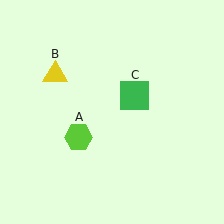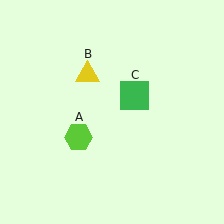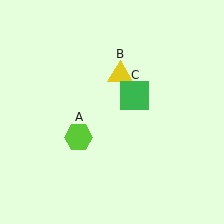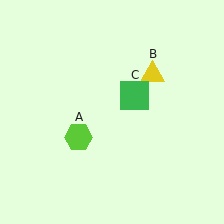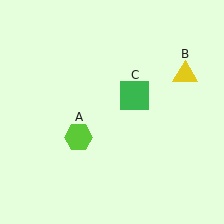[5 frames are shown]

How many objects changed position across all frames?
1 object changed position: yellow triangle (object B).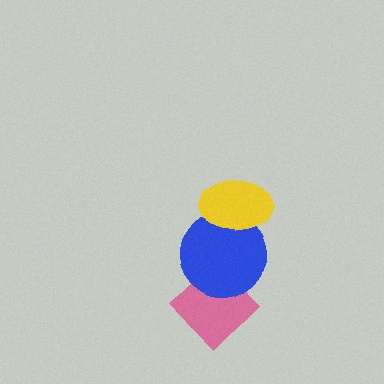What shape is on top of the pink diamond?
The blue circle is on top of the pink diamond.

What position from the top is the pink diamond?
The pink diamond is 3rd from the top.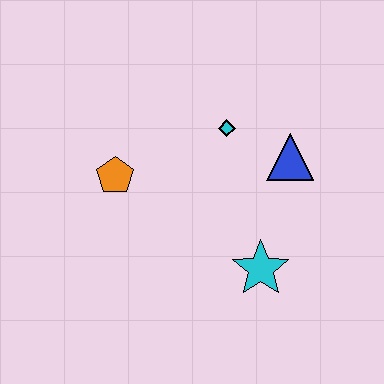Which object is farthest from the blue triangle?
The orange pentagon is farthest from the blue triangle.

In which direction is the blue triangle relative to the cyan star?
The blue triangle is above the cyan star.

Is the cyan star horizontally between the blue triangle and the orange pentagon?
Yes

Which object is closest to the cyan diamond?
The blue triangle is closest to the cyan diamond.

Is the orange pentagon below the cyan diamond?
Yes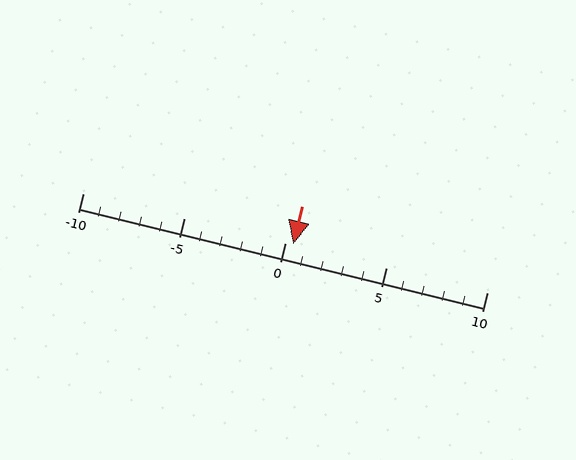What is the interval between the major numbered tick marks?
The major tick marks are spaced 5 units apart.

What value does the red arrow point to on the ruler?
The red arrow points to approximately 0.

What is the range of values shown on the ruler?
The ruler shows values from -10 to 10.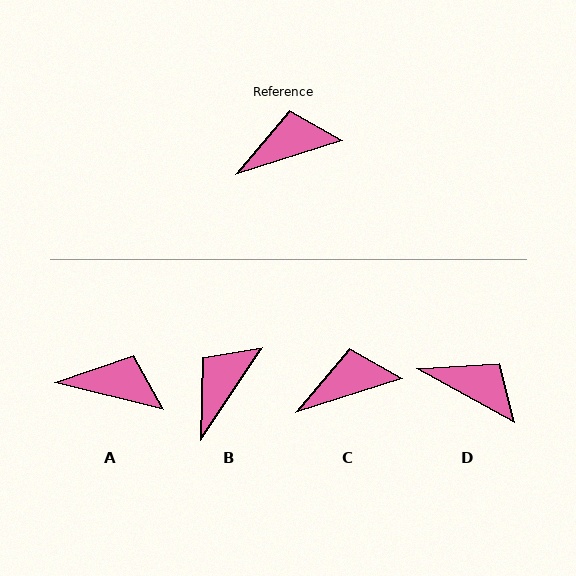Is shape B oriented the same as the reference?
No, it is off by about 39 degrees.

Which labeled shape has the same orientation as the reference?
C.